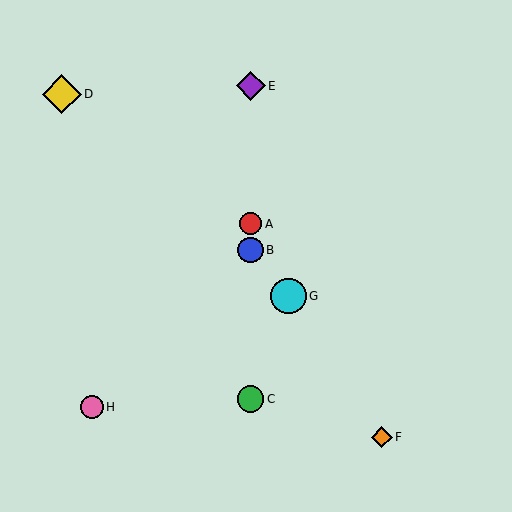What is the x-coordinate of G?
Object G is at x≈289.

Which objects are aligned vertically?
Objects A, B, C, E are aligned vertically.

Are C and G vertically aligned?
No, C is at x≈251 and G is at x≈289.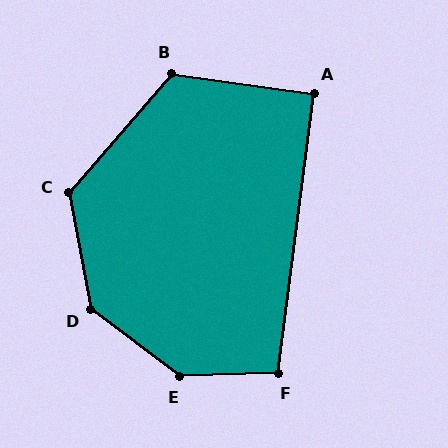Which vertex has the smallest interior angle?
A, at approximately 90 degrees.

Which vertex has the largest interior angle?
E, at approximately 141 degrees.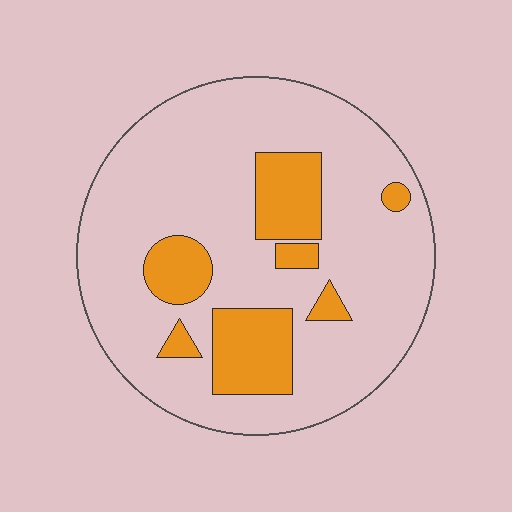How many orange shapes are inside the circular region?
7.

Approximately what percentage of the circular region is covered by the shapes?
Approximately 20%.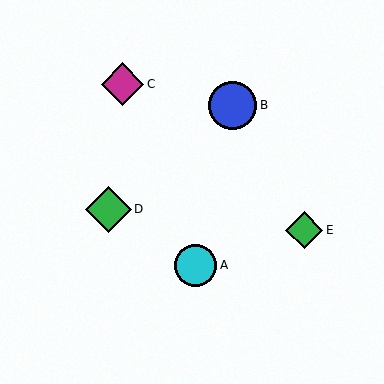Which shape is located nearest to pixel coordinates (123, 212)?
The green diamond (labeled D) at (108, 210) is nearest to that location.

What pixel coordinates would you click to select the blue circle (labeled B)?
Click at (233, 105) to select the blue circle B.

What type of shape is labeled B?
Shape B is a blue circle.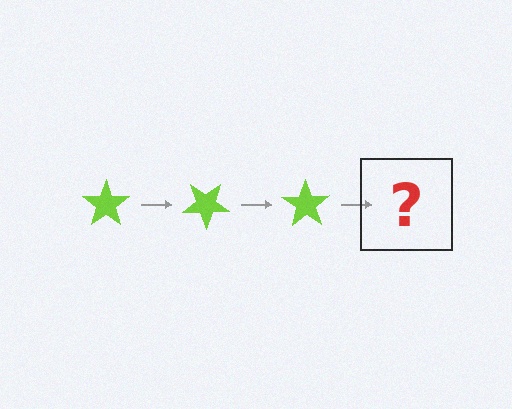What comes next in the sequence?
The next element should be a lime star rotated 105 degrees.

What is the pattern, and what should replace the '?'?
The pattern is that the star rotates 35 degrees each step. The '?' should be a lime star rotated 105 degrees.